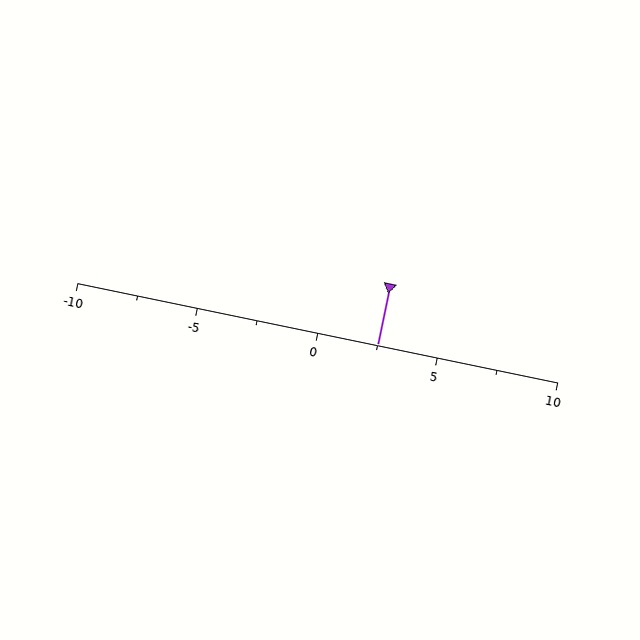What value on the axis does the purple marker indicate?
The marker indicates approximately 2.5.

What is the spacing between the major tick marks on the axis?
The major ticks are spaced 5 apart.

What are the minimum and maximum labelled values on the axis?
The axis runs from -10 to 10.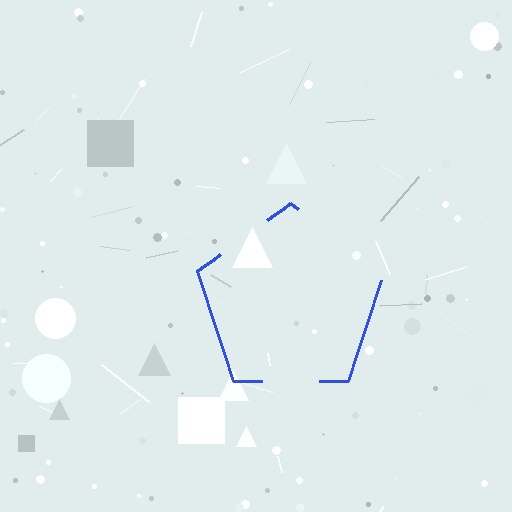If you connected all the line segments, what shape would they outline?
They would outline a pentagon.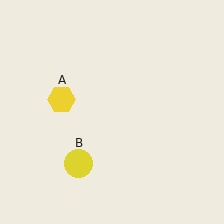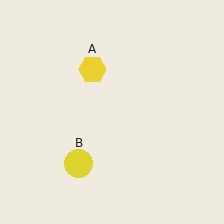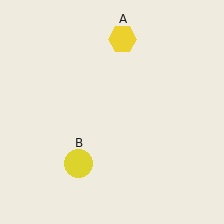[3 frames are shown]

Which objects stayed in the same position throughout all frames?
Yellow circle (object B) remained stationary.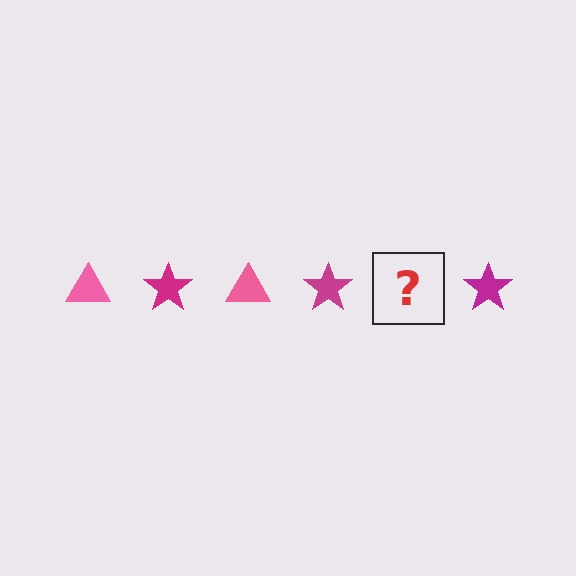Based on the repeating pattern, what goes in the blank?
The blank should be a pink triangle.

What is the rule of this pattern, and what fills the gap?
The rule is that the pattern alternates between pink triangle and magenta star. The gap should be filled with a pink triangle.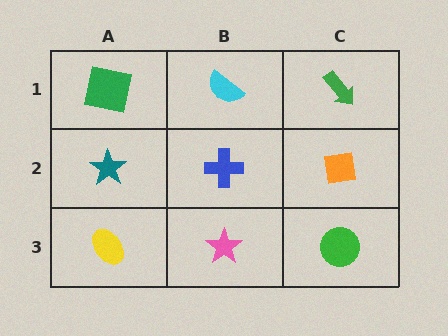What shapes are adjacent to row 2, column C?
A green arrow (row 1, column C), a green circle (row 3, column C), a blue cross (row 2, column B).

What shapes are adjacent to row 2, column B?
A cyan semicircle (row 1, column B), a pink star (row 3, column B), a teal star (row 2, column A), an orange square (row 2, column C).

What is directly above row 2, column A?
A green square.